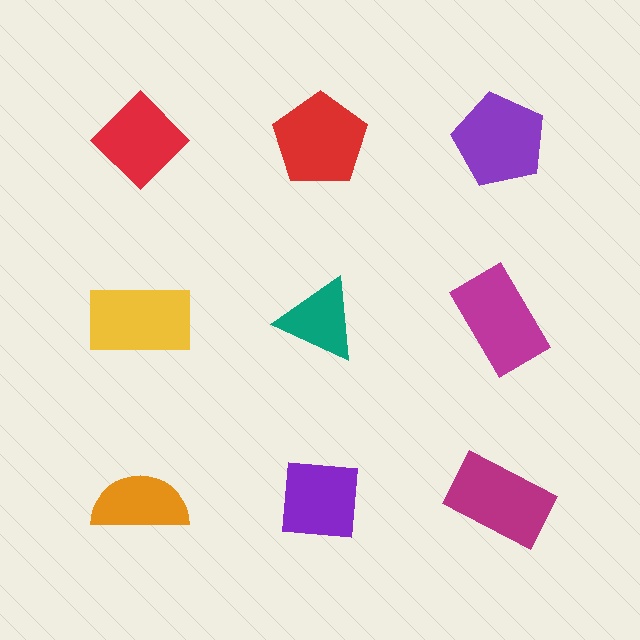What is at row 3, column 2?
A purple square.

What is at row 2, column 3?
A magenta rectangle.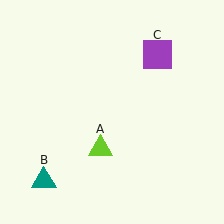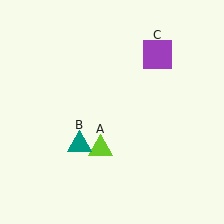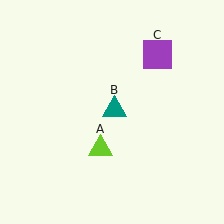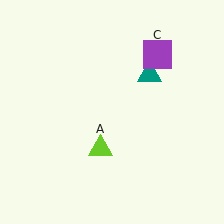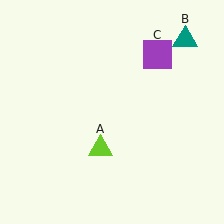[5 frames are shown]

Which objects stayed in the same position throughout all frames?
Lime triangle (object A) and purple square (object C) remained stationary.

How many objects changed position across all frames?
1 object changed position: teal triangle (object B).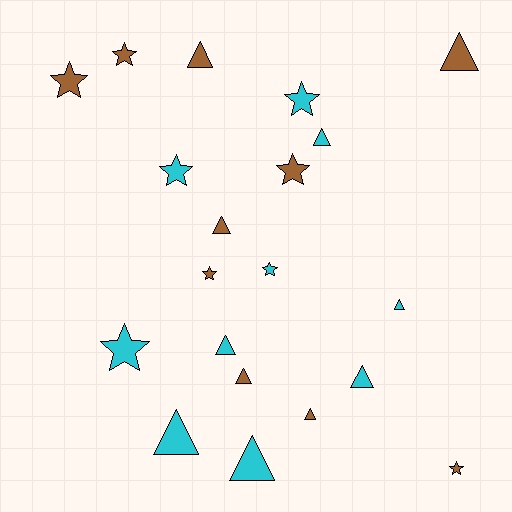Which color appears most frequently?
Brown, with 10 objects.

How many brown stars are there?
There are 5 brown stars.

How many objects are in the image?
There are 20 objects.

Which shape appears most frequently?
Triangle, with 11 objects.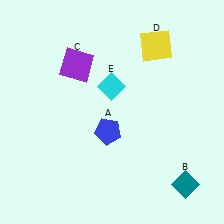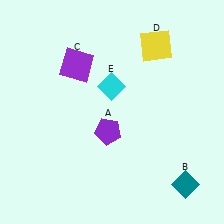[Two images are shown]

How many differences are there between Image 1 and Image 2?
There is 1 difference between the two images.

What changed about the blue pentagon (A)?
In Image 1, A is blue. In Image 2, it changed to purple.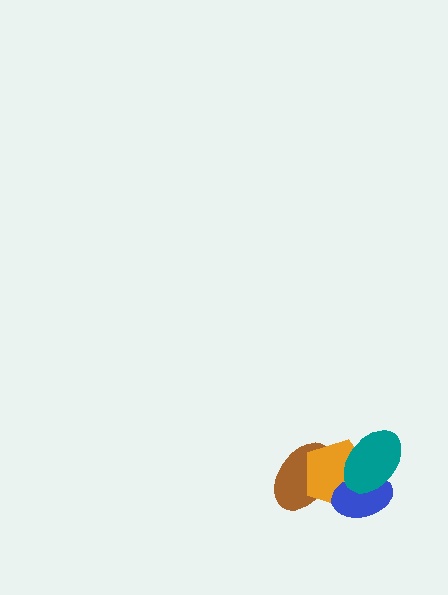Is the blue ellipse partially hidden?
Yes, it is partially covered by another shape.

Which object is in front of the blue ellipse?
The teal ellipse is in front of the blue ellipse.